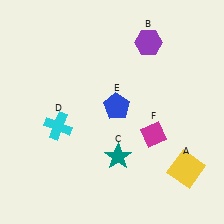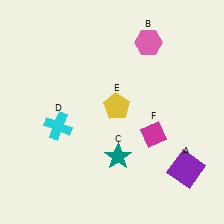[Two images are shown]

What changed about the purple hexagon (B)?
In Image 1, B is purple. In Image 2, it changed to pink.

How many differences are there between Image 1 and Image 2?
There are 3 differences between the two images.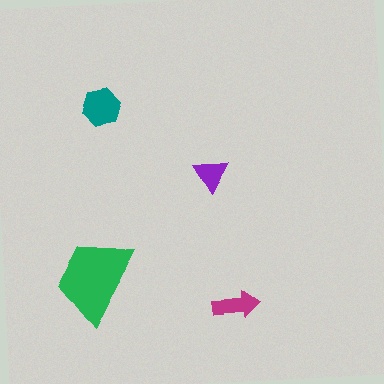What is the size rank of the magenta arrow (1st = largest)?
3rd.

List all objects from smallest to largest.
The purple triangle, the magenta arrow, the teal hexagon, the green trapezoid.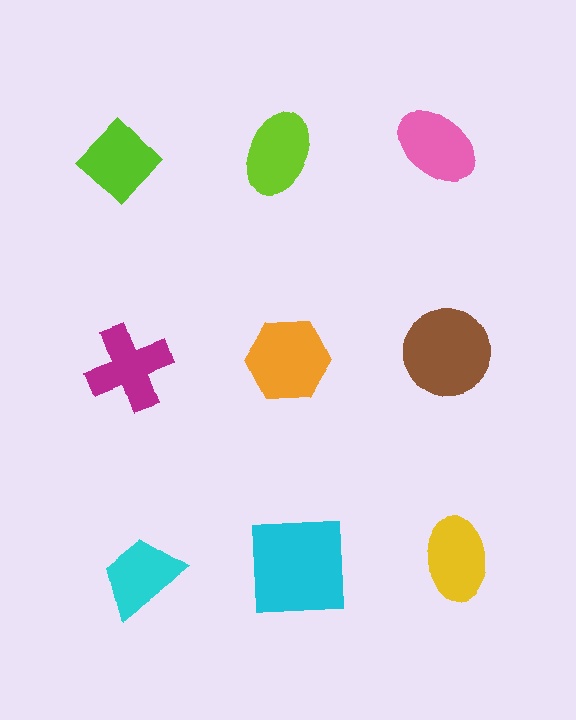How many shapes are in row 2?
3 shapes.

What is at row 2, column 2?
An orange hexagon.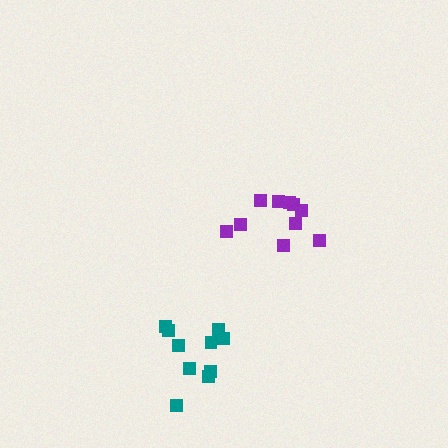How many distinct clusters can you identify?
There are 2 distinct clusters.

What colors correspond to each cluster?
The clusters are colored: purple, teal.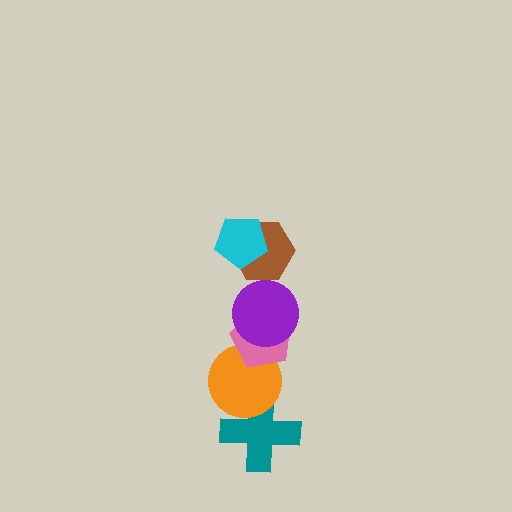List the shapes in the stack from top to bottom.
From top to bottom: the cyan pentagon, the brown hexagon, the purple circle, the pink pentagon, the orange circle, the teal cross.